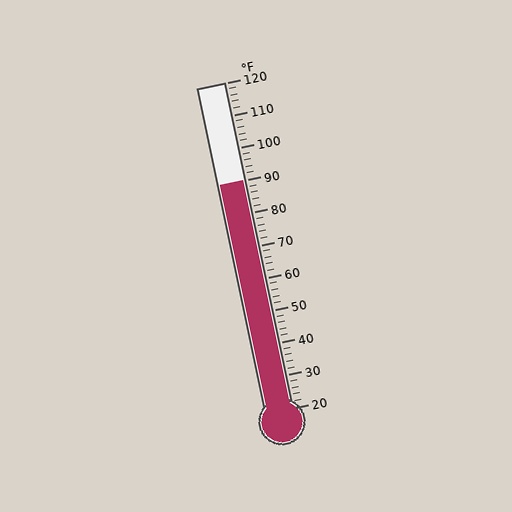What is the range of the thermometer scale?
The thermometer scale ranges from 20°F to 120°F.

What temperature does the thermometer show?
The thermometer shows approximately 90°F.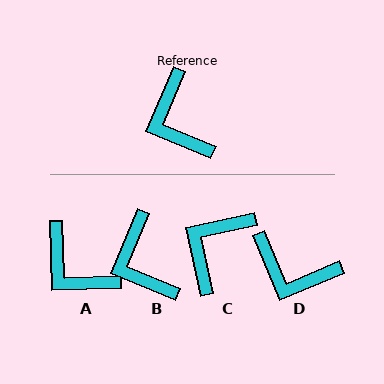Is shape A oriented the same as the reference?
No, it is off by about 25 degrees.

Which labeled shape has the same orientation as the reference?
B.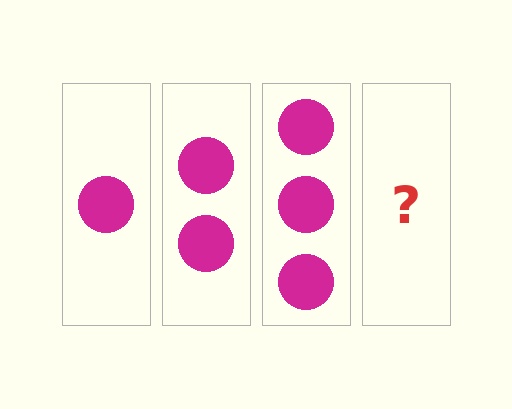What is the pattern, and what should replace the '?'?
The pattern is that each step adds one more circle. The '?' should be 4 circles.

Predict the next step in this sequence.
The next step is 4 circles.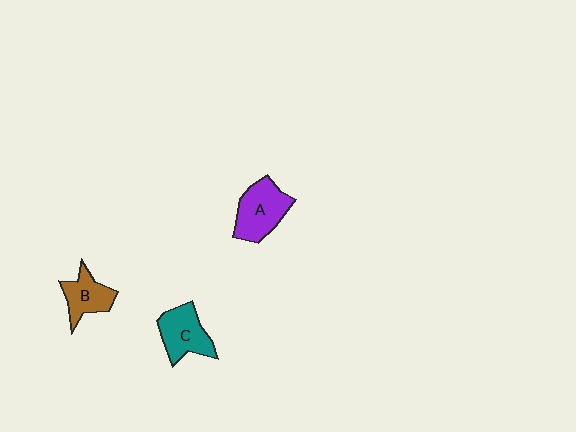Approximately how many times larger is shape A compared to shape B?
Approximately 1.4 times.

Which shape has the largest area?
Shape A (purple).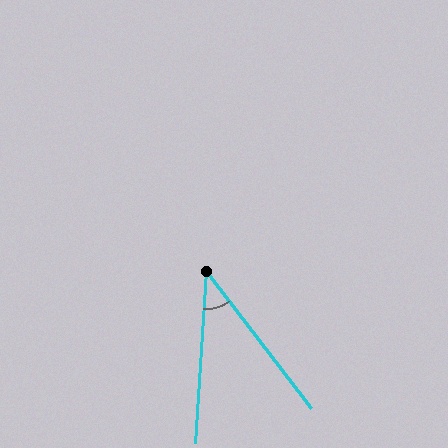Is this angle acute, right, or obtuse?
It is acute.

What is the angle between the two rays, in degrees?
Approximately 41 degrees.